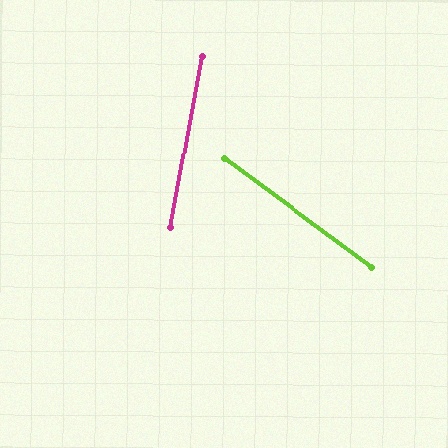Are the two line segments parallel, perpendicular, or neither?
Neither parallel nor perpendicular — they differ by about 64°.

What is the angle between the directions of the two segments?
Approximately 64 degrees.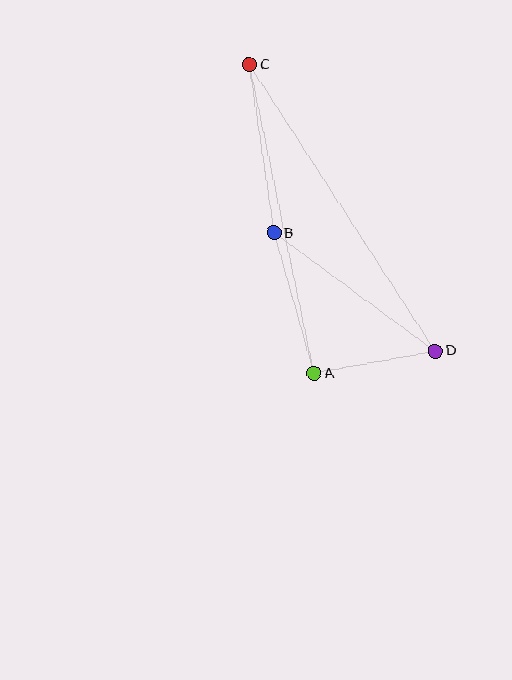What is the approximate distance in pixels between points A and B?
The distance between A and B is approximately 146 pixels.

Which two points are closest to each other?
Points A and D are closest to each other.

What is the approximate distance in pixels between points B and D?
The distance between B and D is approximately 200 pixels.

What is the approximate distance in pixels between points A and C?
The distance between A and C is approximately 315 pixels.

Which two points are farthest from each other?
Points C and D are farthest from each other.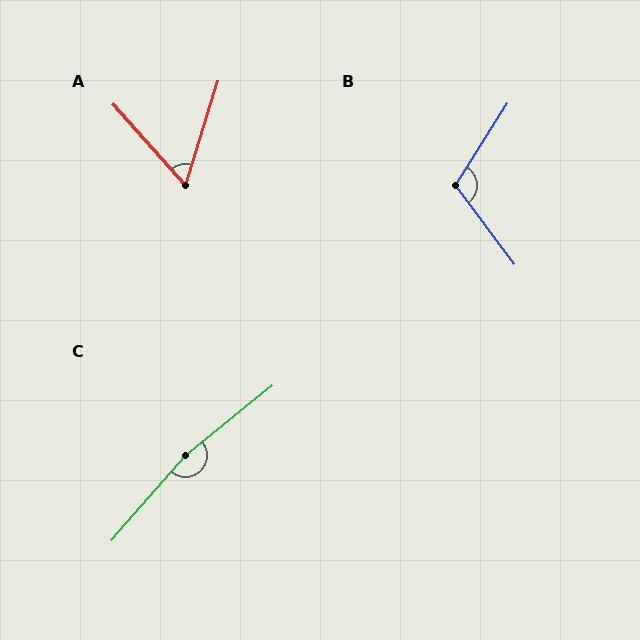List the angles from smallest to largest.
A (59°), B (111°), C (170°).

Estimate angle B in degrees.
Approximately 111 degrees.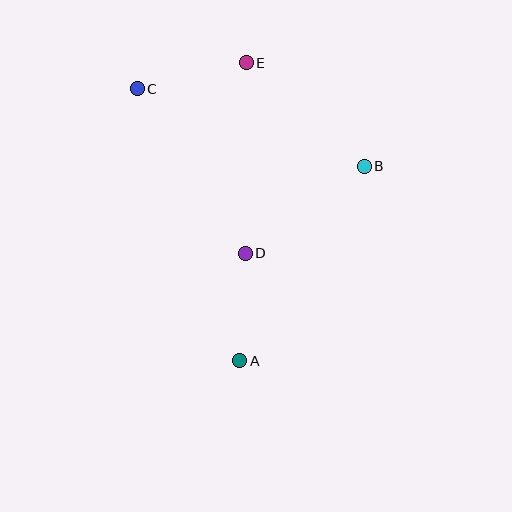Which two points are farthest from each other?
Points A and E are farthest from each other.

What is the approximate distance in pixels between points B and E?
The distance between B and E is approximately 157 pixels.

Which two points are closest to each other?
Points A and D are closest to each other.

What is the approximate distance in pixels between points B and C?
The distance between B and C is approximately 240 pixels.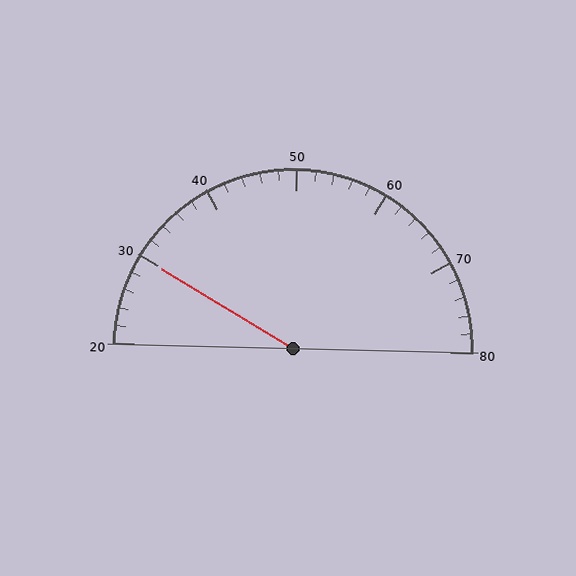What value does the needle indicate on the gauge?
The needle indicates approximately 30.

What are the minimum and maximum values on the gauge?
The gauge ranges from 20 to 80.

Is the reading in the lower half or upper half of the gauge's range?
The reading is in the lower half of the range (20 to 80).